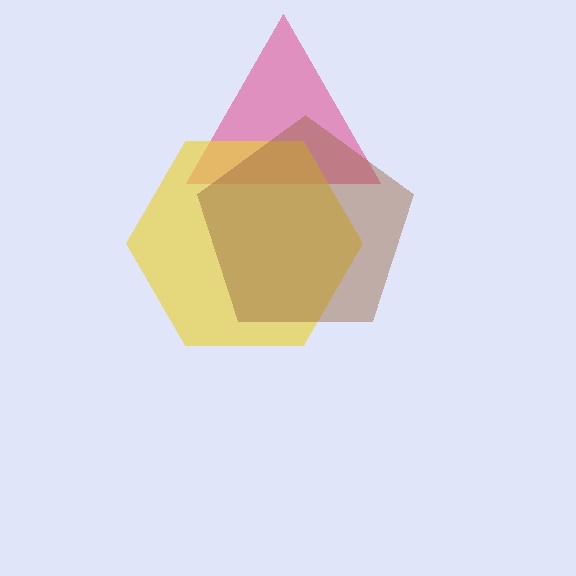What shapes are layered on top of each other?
The layered shapes are: a pink triangle, a yellow hexagon, a brown pentagon.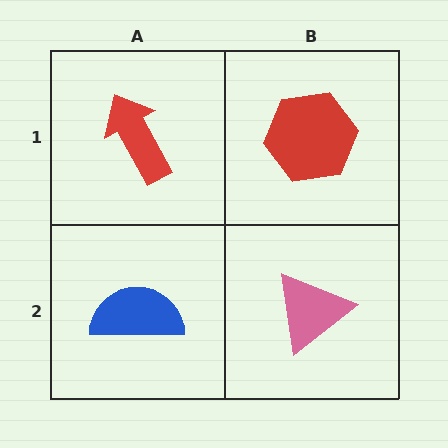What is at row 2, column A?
A blue semicircle.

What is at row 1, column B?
A red hexagon.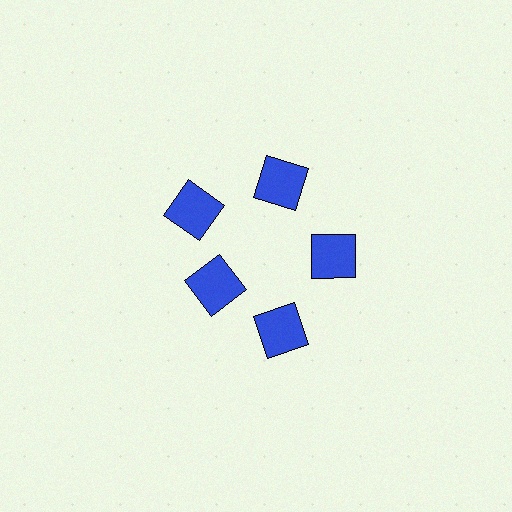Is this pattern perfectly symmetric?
No. The 5 blue squares are arranged in a ring, but one element near the 8 o'clock position is pulled inward toward the center, breaking the 5-fold rotational symmetry.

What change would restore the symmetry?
The symmetry would be restored by moving it outward, back onto the ring so that all 5 squares sit at equal angles and equal distance from the center.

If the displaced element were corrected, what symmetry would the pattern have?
It would have 5-fold rotational symmetry — the pattern would map onto itself every 72 degrees.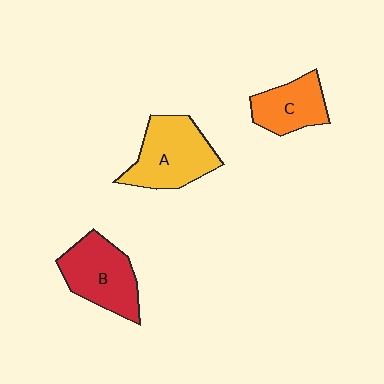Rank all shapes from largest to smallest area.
From largest to smallest: A (yellow), B (red), C (orange).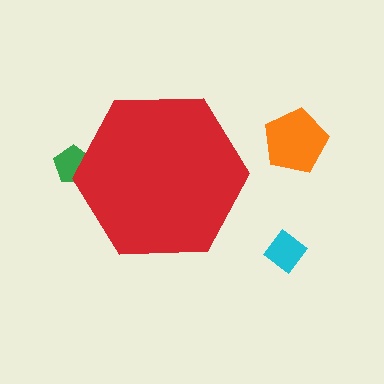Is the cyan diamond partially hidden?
No, the cyan diamond is fully visible.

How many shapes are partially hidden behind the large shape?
1 shape is partially hidden.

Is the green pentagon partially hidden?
Yes, the green pentagon is partially hidden behind the red hexagon.